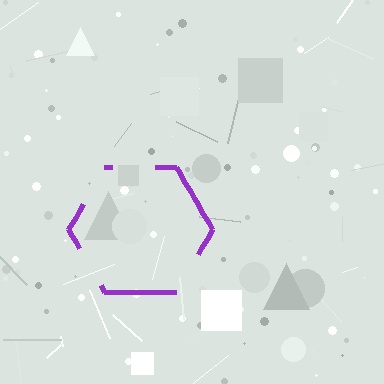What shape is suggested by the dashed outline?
The dashed outline suggests a hexagon.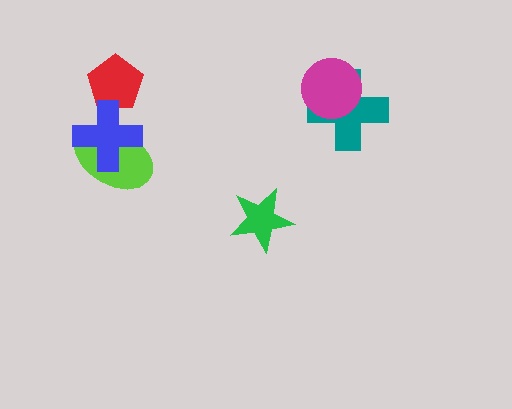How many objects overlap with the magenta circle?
1 object overlaps with the magenta circle.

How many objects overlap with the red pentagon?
1 object overlaps with the red pentagon.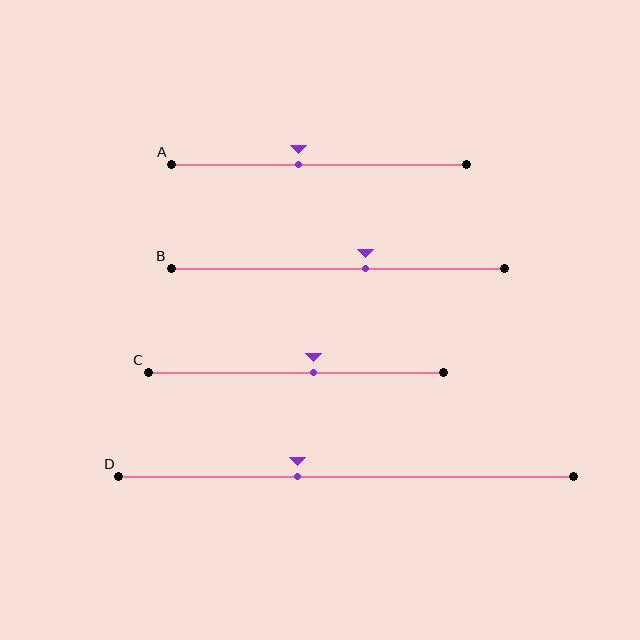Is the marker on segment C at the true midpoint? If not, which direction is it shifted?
No, the marker on segment C is shifted to the right by about 6% of the segment length.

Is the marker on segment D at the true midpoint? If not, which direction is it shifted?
No, the marker on segment D is shifted to the left by about 11% of the segment length.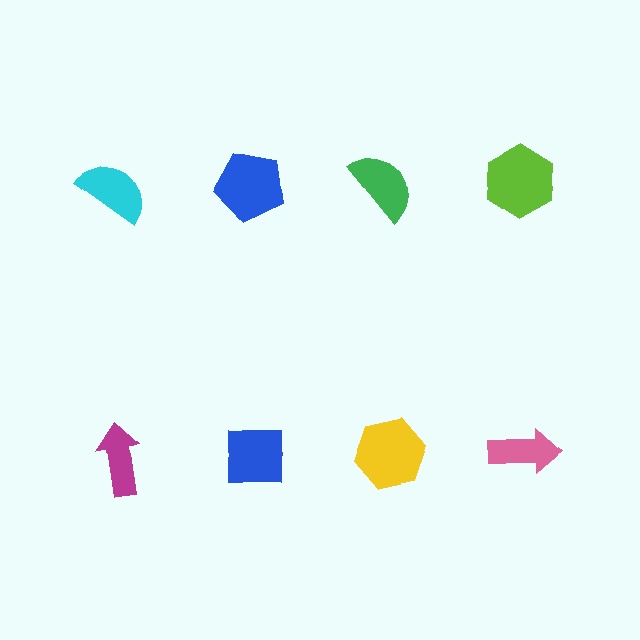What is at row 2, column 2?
A blue square.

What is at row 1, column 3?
A green semicircle.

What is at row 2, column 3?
A yellow hexagon.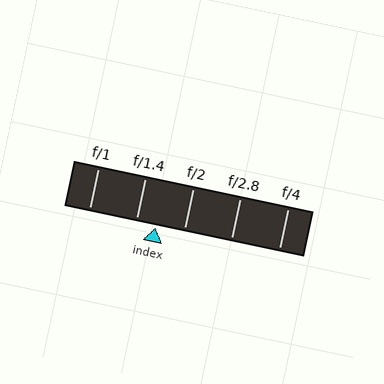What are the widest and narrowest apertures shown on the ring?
The widest aperture shown is f/1 and the narrowest is f/4.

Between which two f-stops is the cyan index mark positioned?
The index mark is between f/1.4 and f/2.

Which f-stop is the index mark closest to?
The index mark is closest to f/1.4.